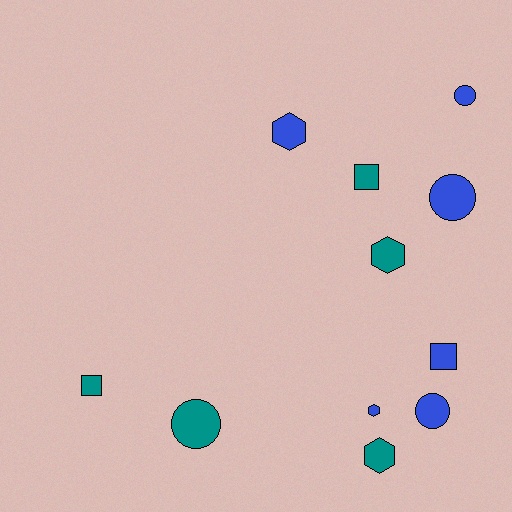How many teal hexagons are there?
There are 2 teal hexagons.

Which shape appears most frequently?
Circle, with 4 objects.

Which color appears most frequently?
Blue, with 6 objects.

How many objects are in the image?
There are 11 objects.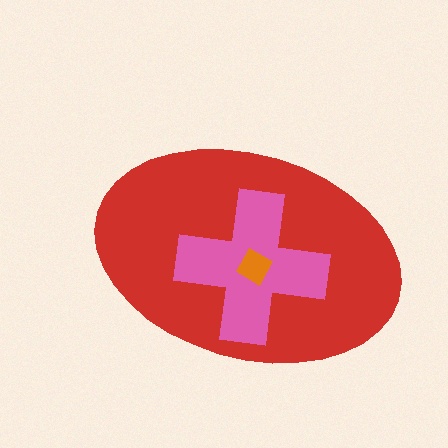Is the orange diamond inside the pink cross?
Yes.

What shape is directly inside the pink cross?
The orange diamond.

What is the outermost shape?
The red ellipse.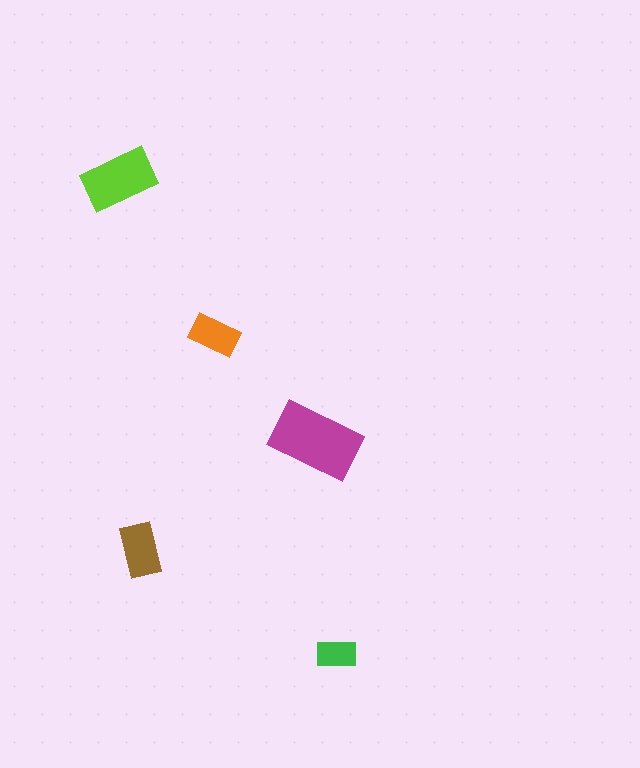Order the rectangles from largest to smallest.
the magenta one, the lime one, the brown one, the orange one, the green one.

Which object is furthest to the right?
The green rectangle is rightmost.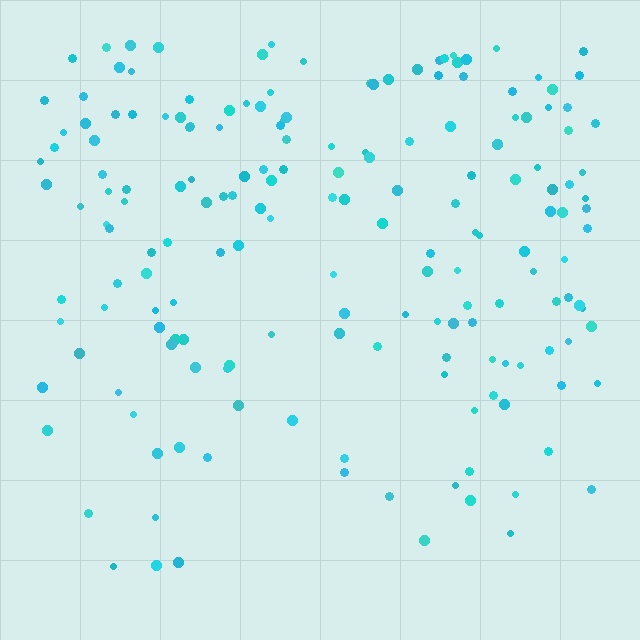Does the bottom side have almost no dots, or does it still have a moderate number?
Still a moderate number, just noticeably fewer than the top.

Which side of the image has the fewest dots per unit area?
The bottom.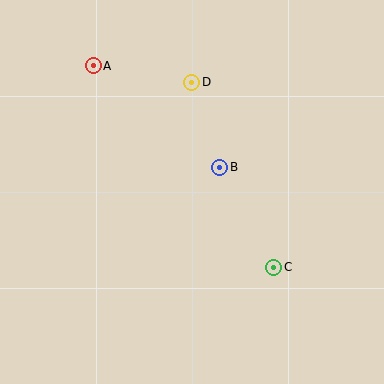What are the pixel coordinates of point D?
Point D is at (192, 82).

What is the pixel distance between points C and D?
The distance between C and D is 202 pixels.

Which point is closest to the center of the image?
Point B at (220, 167) is closest to the center.